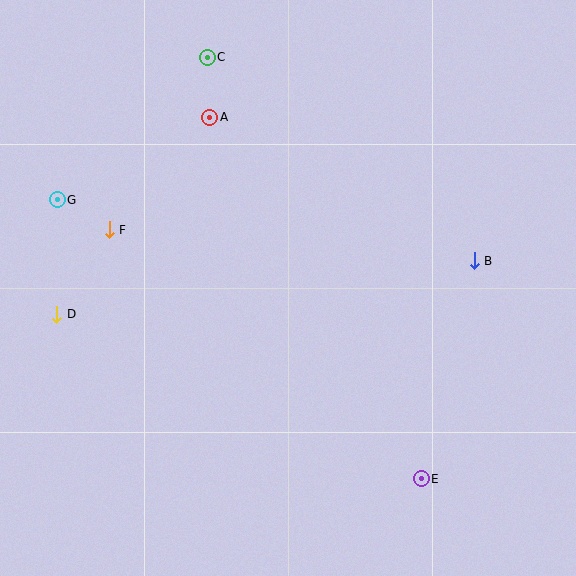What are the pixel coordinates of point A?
Point A is at (210, 117).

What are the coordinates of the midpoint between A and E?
The midpoint between A and E is at (315, 298).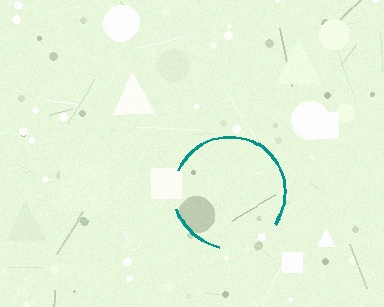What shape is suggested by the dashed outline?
The dashed outline suggests a circle.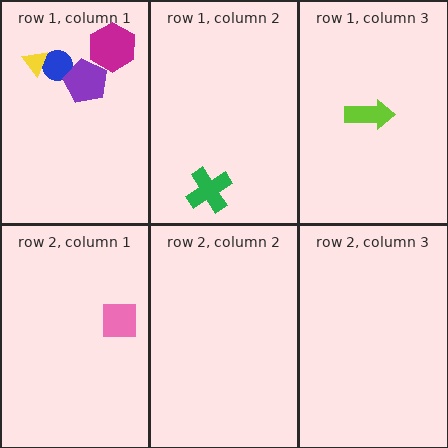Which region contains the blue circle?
The row 1, column 1 region.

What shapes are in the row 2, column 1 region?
The pink square.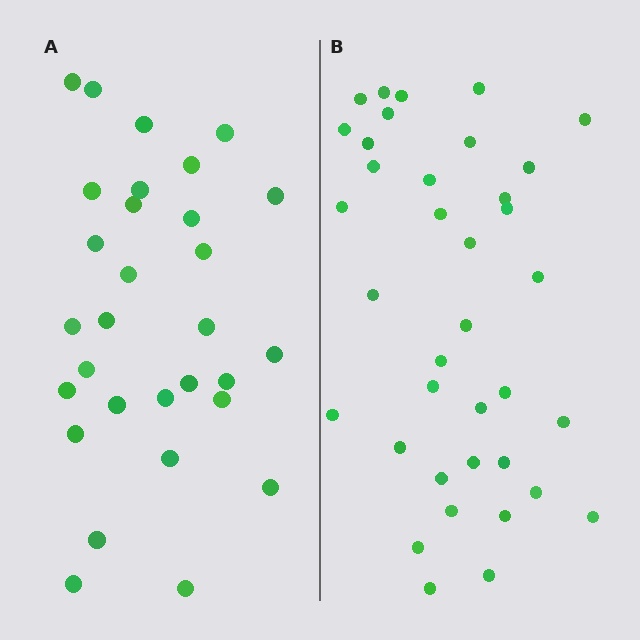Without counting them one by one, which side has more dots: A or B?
Region B (the right region) has more dots.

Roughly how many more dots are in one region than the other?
Region B has roughly 8 or so more dots than region A.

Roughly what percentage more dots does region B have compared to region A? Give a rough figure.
About 25% more.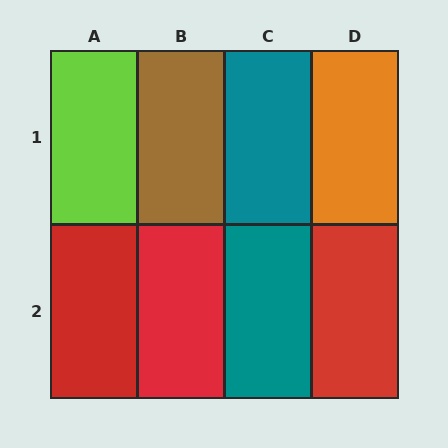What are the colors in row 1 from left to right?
Lime, brown, teal, orange.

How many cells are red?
3 cells are red.